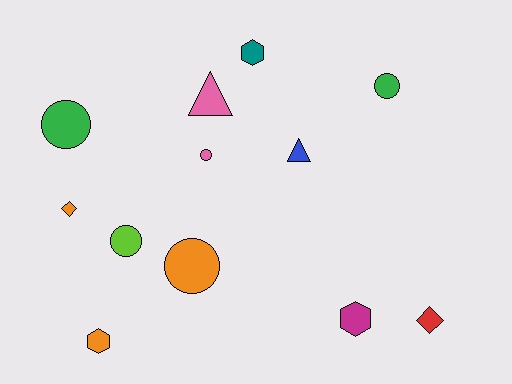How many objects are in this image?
There are 12 objects.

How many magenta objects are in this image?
There is 1 magenta object.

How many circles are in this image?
There are 5 circles.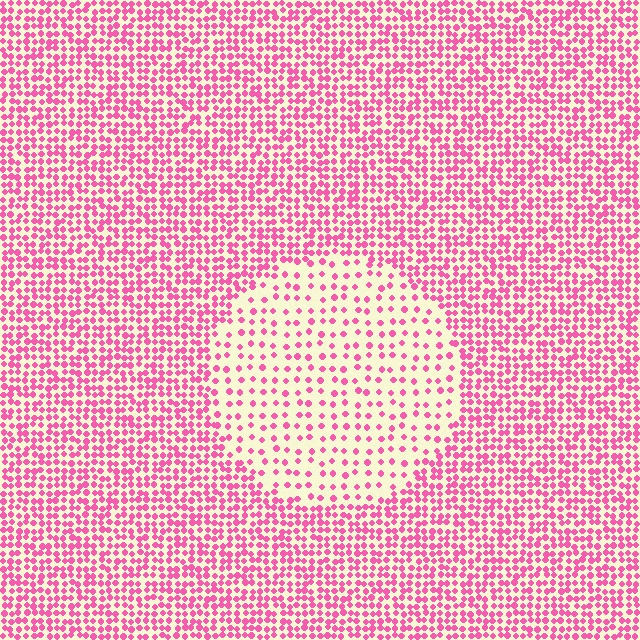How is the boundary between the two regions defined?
The boundary is defined by a change in element density (approximately 2.4x ratio). All elements are the same color, size, and shape.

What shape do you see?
I see a circle.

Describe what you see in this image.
The image contains small pink elements arranged at two different densities. A circle-shaped region is visible where the elements are less densely packed than the surrounding area.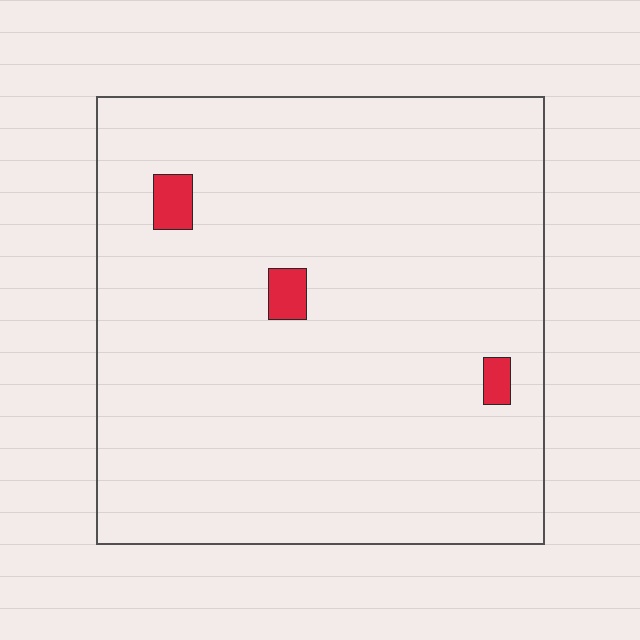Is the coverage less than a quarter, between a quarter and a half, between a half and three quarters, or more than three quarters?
Less than a quarter.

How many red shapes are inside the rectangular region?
3.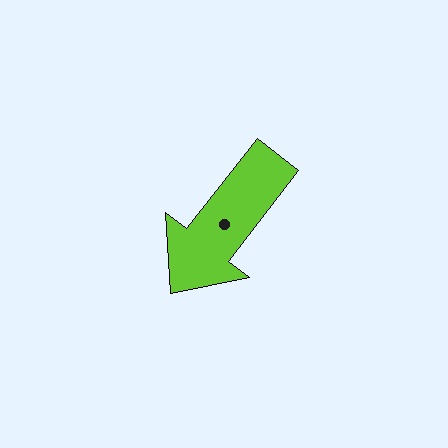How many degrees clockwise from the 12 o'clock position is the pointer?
Approximately 218 degrees.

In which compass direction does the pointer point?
Southwest.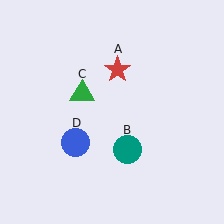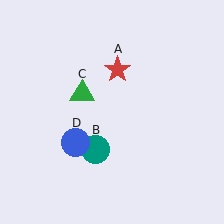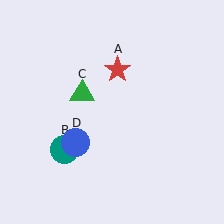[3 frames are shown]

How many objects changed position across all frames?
1 object changed position: teal circle (object B).